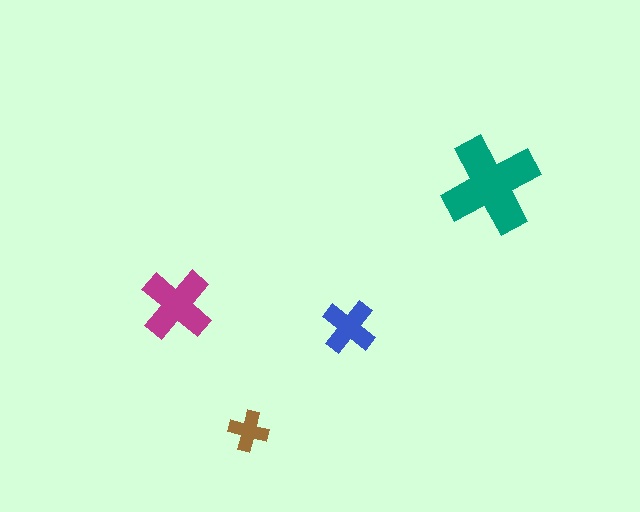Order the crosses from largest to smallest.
the teal one, the magenta one, the blue one, the brown one.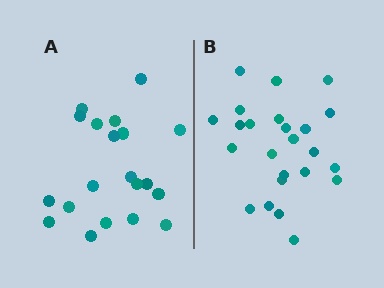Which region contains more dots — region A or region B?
Region B (the right region) has more dots.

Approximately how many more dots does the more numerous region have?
Region B has about 4 more dots than region A.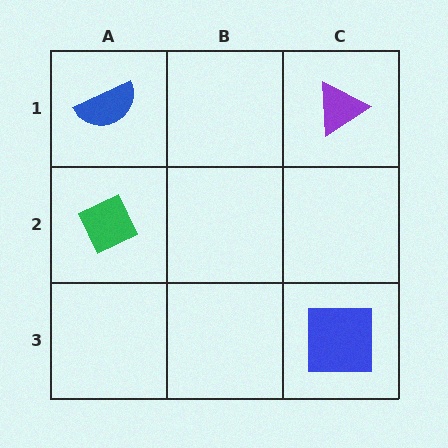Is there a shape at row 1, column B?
No, that cell is empty.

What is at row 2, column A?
A green diamond.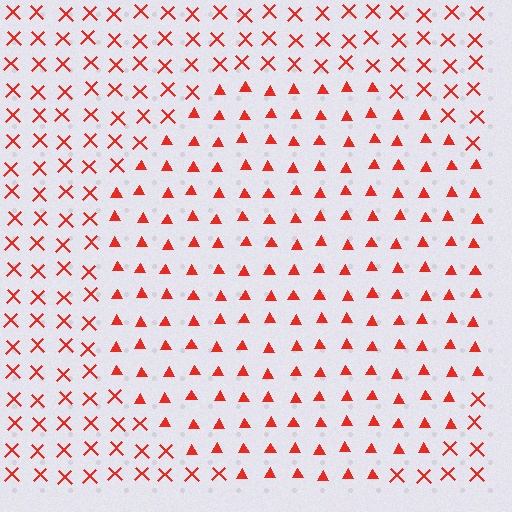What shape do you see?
I see a circle.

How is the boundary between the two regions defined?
The boundary is defined by a change in element shape: triangles inside vs. X marks outside. All elements share the same color and spacing.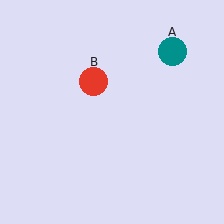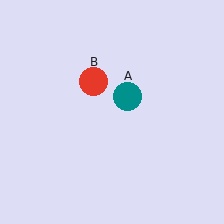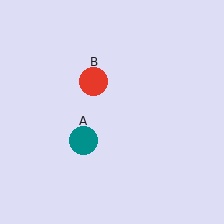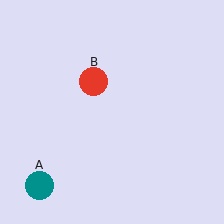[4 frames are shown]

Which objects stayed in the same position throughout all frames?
Red circle (object B) remained stationary.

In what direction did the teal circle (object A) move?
The teal circle (object A) moved down and to the left.